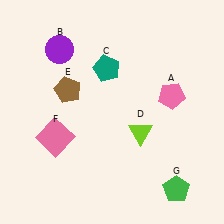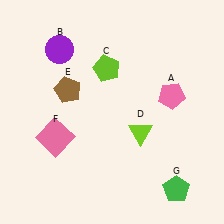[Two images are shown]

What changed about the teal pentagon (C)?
In Image 1, C is teal. In Image 2, it changed to lime.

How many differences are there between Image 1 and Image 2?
There is 1 difference between the two images.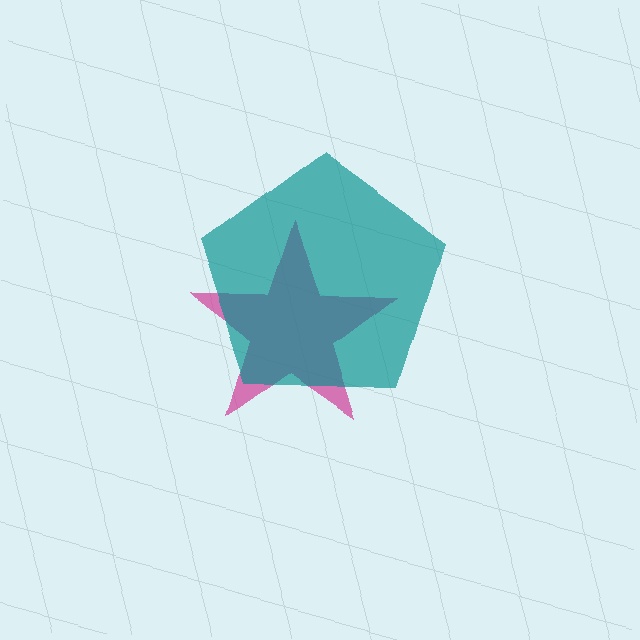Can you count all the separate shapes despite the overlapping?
Yes, there are 2 separate shapes.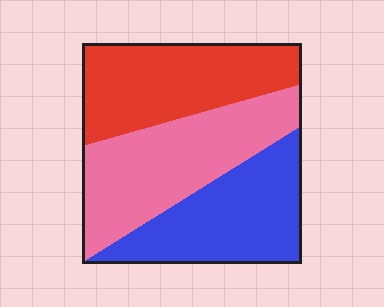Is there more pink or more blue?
Pink.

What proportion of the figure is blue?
Blue takes up between a sixth and a third of the figure.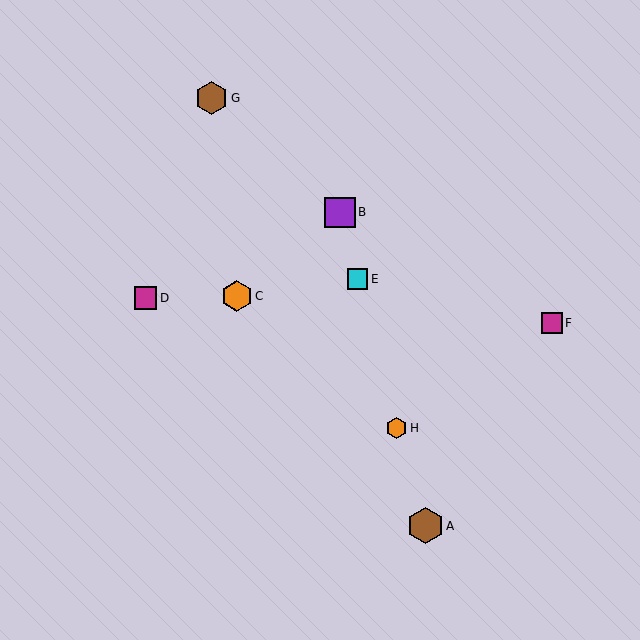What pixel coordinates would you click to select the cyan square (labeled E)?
Click at (358, 279) to select the cyan square E.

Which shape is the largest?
The brown hexagon (labeled A) is the largest.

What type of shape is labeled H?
Shape H is an orange hexagon.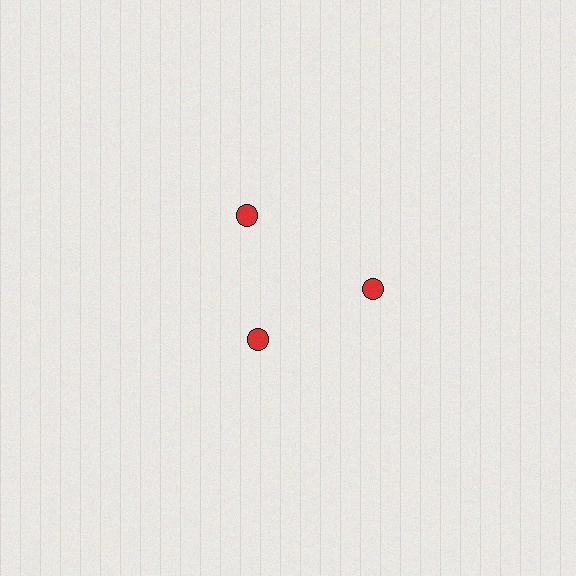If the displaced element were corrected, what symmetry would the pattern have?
It would have 3-fold rotational symmetry — the pattern would map onto itself every 120 degrees.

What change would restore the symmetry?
The symmetry would be restored by moving it outward, back onto the ring so that all 3 circles sit at equal angles and equal distance from the center.